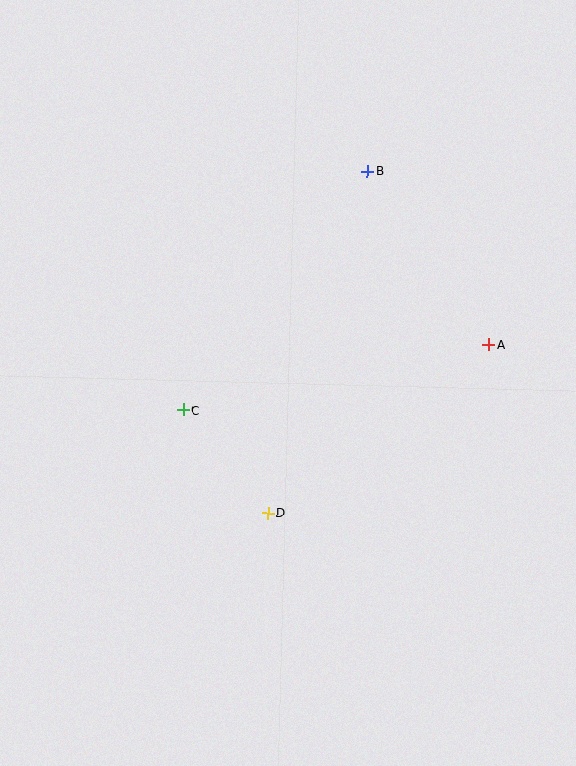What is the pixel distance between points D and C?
The distance between D and C is 133 pixels.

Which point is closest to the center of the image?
Point C at (184, 410) is closest to the center.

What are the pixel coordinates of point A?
Point A is at (489, 345).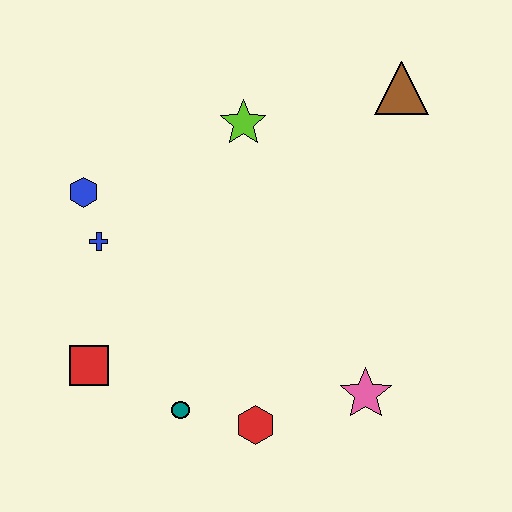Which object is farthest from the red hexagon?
The brown triangle is farthest from the red hexagon.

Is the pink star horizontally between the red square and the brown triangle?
Yes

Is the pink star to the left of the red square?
No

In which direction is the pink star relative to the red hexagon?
The pink star is to the right of the red hexagon.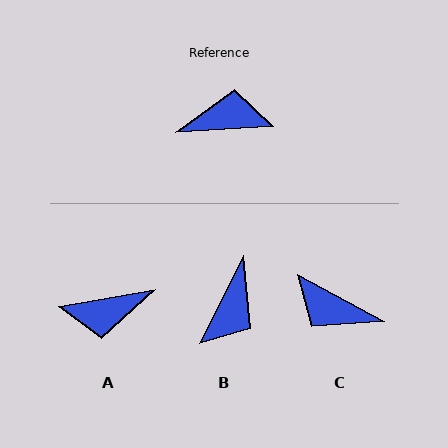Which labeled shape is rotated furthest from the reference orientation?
A, about 174 degrees away.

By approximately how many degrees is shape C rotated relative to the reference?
Approximately 148 degrees counter-clockwise.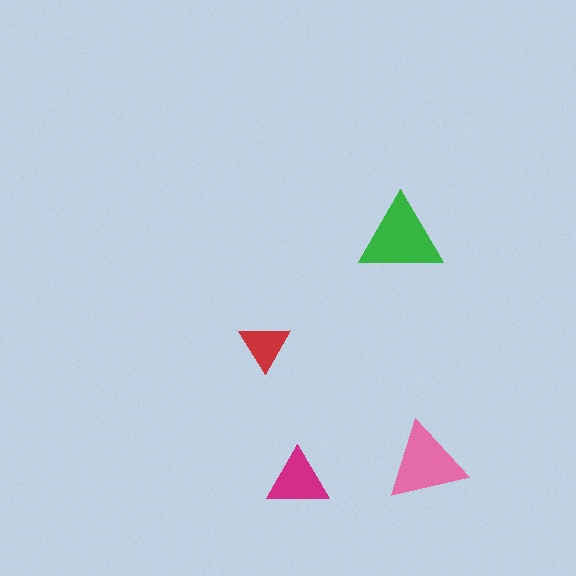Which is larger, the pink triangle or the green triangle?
The green one.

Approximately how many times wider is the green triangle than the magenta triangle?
About 1.5 times wider.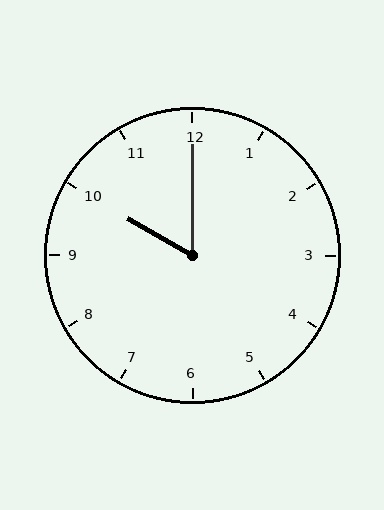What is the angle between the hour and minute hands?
Approximately 60 degrees.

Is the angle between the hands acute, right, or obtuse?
It is acute.